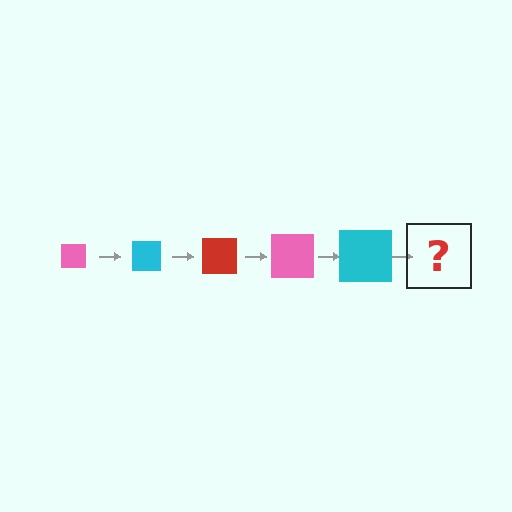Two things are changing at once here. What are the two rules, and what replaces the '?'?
The two rules are that the square grows larger each step and the color cycles through pink, cyan, and red. The '?' should be a red square, larger than the previous one.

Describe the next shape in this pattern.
It should be a red square, larger than the previous one.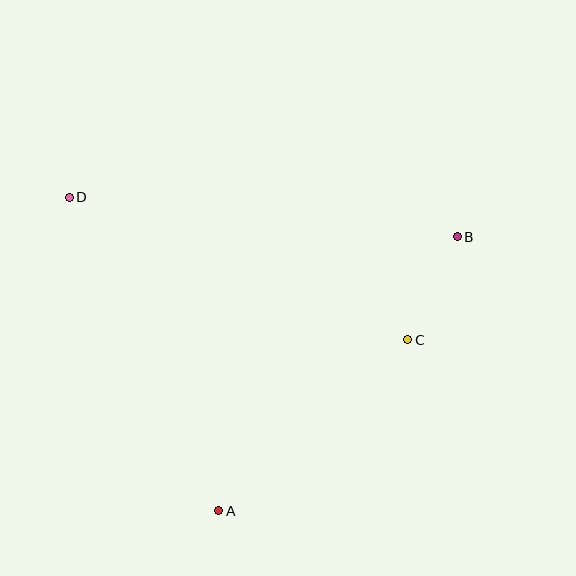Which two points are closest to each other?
Points B and C are closest to each other.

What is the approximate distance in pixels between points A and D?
The distance between A and D is approximately 347 pixels.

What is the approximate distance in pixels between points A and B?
The distance between A and B is approximately 363 pixels.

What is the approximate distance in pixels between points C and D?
The distance between C and D is approximately 367 pixels.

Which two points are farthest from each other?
Points B and D are farthest from each other.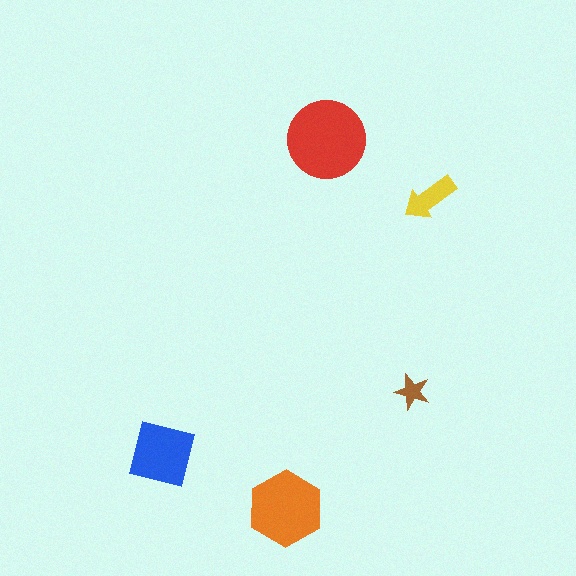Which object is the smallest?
The brown star.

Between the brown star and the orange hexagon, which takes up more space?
The orange hexagon.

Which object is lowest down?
The orange hexagon is bottommost.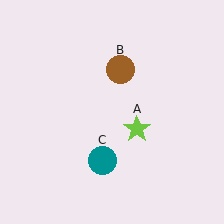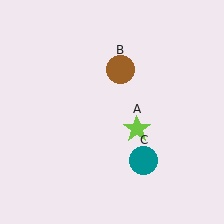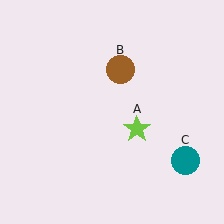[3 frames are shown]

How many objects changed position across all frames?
1 object changed position: teal circle (object C).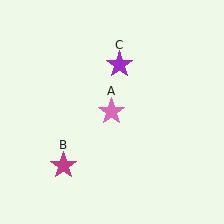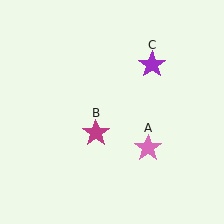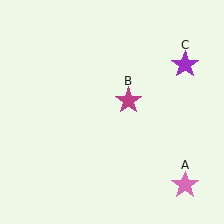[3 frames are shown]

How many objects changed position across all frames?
3 objects changed position: pink star (object A), magenta star (object B), purple star (object C).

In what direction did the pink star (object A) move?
The pink star (object A) moved down and to the right.